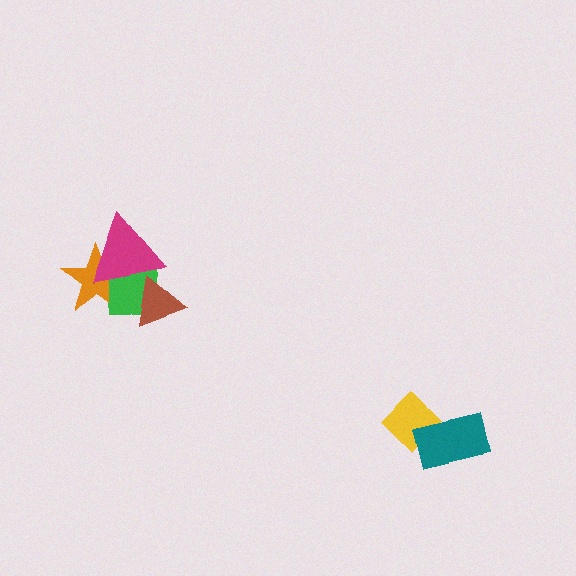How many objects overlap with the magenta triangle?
3 objects overlap with the magenta triangle.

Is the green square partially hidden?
Yes, it is partially covered by another shape.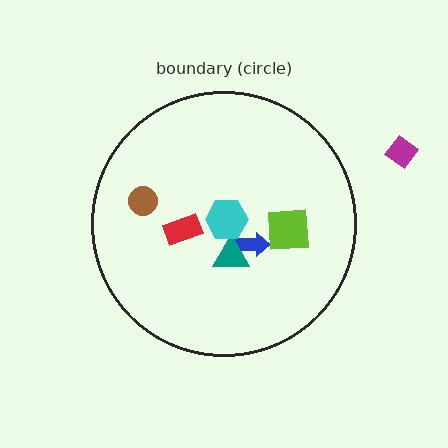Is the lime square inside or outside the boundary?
Inside.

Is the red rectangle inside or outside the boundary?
Inside.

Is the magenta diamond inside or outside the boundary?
Outside.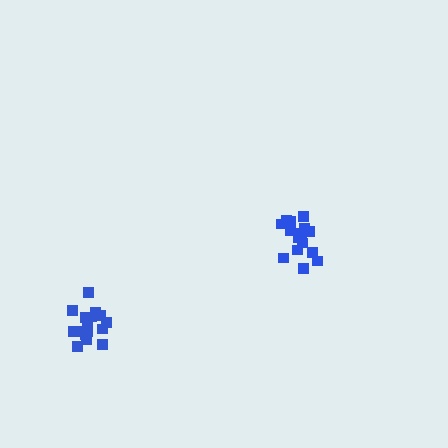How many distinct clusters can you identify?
There are 2 distinct clusters.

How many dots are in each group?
Group 1: 16 dots, Group 2: 16 dots (32 total).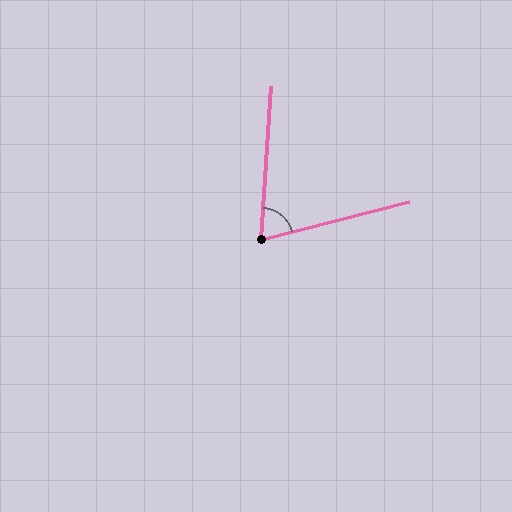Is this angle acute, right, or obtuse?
It is acute.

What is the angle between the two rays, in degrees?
Approximately 72 degrees.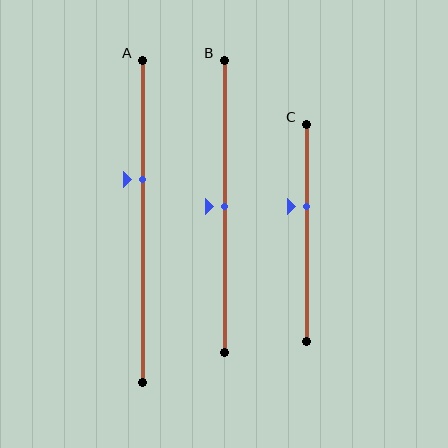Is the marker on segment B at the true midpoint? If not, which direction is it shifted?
Yes, the marker on segment B is at the true midpoint.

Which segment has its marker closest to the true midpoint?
Segment B has its marker closest to the true midpoint.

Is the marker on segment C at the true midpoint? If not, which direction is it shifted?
No, the marker on segment C is shifted upward by about 12% of the segment length.